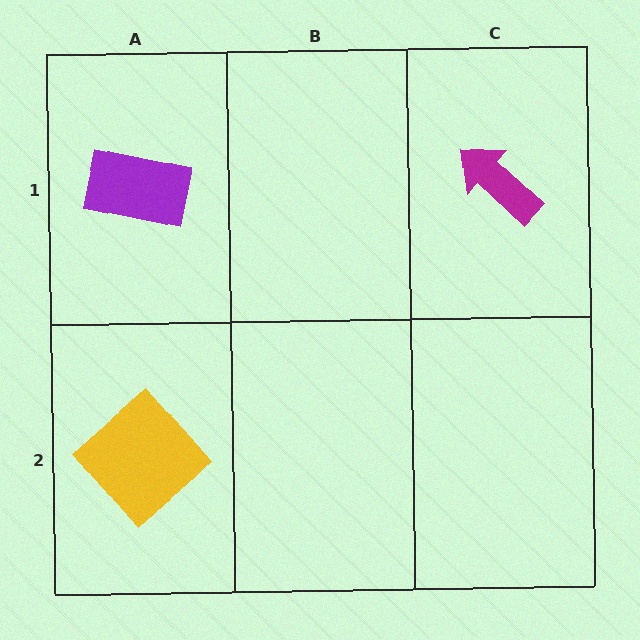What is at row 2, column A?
A yellow diamond.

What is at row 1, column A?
A purple rectangle.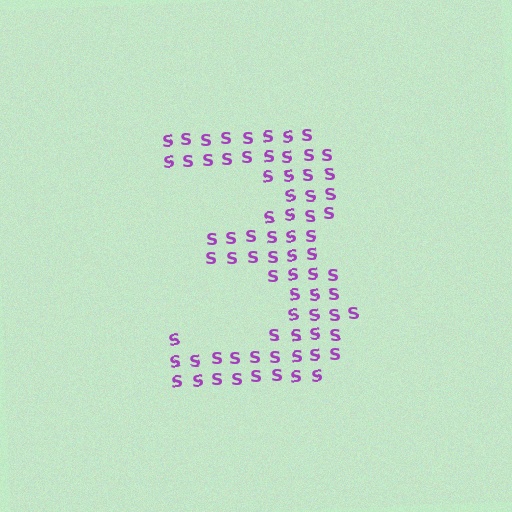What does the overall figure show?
The overall figure shows the digit 3.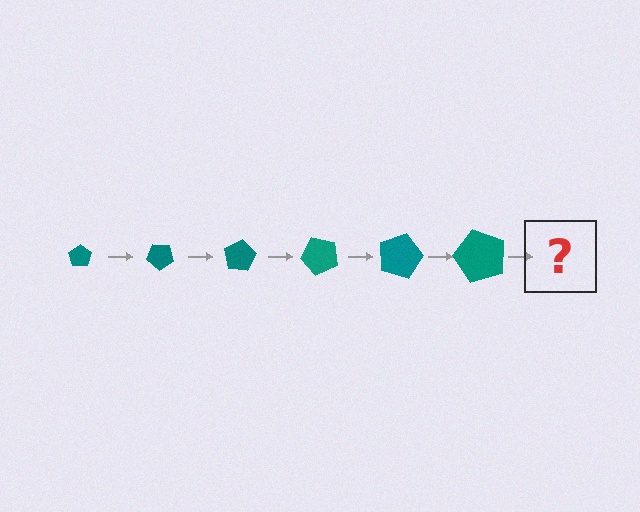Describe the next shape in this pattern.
It should be a pentagon, larger than the previous one and rotated 240 degrees from the start.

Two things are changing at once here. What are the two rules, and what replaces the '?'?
The two rules are that the pentagon grows larger each step and it rotates 40 degrees each step. The '?' should be a pentagon, larger than the previous one and rotated 240 degrees from the start.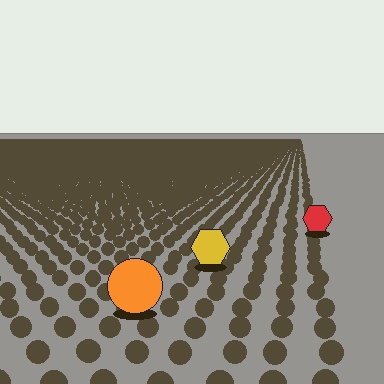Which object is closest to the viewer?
The orange circle is closest. The texture marks near it are larger and more spread out.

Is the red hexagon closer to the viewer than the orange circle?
No. The orange circle is closer — you can tell from the texture gradient: the ground texture is coarser near it.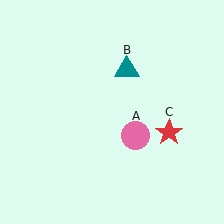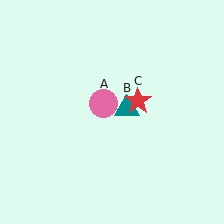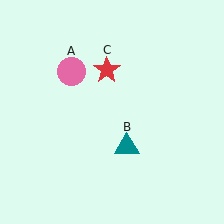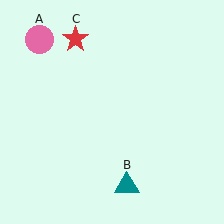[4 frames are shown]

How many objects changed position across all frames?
3 objects changed position: pink circle (object A), teal triangle (object B), red star (object C).